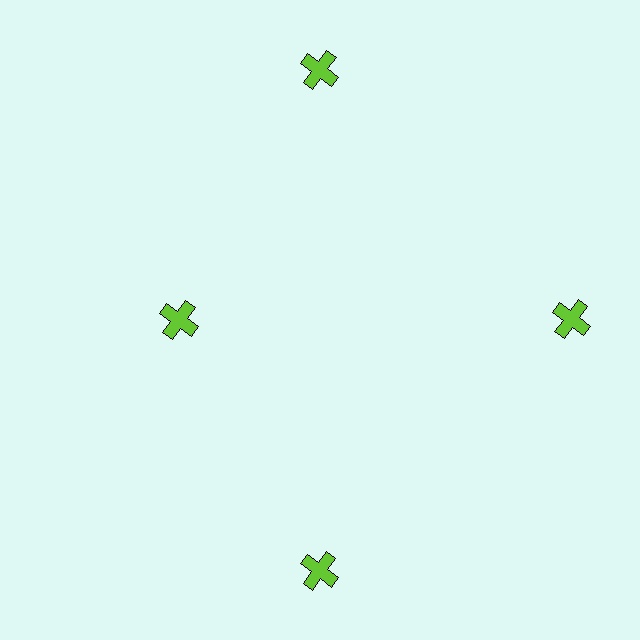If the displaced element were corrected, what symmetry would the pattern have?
It would have 4-fold rotational symmetry — the pattern would map onto itself every 90 degrees.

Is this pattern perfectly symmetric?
No. The 4 lime crosses are arranged in a ring, but one element near the 9 o'clock position is pulled inward toward the center, breaking the 4-fold rotational symmetry.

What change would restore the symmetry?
The symmetry would be restored by moving it outward, back onto the ring so that all 4 crosses sit at equal angles and equal distance from the center.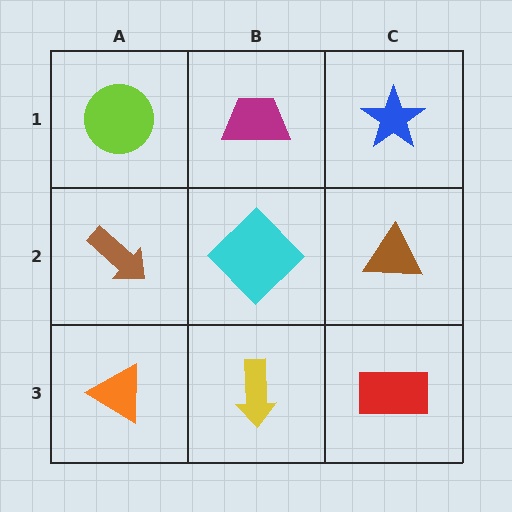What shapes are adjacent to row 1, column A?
A brown arrow (row 2, column A), a magenta trapezoid (row 1, column B).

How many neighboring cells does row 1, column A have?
2.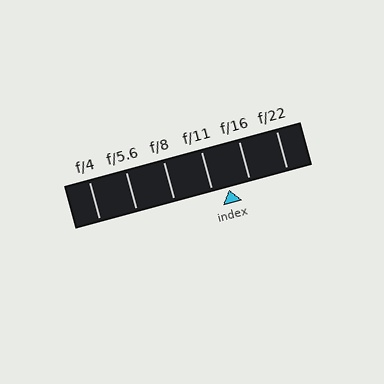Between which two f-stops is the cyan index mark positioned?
The index mark is between f/11 and f/16.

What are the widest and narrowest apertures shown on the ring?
The widest aperture shown is f/4 and the narrowest is f/22.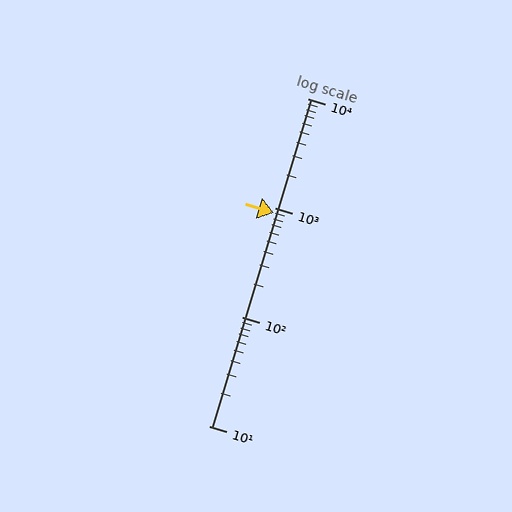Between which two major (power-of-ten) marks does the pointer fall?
The pointer is between 100 and 1000.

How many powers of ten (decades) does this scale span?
The scale spans 3 decades, from 10 to 10000.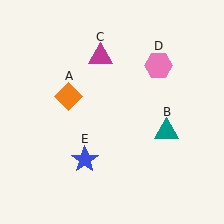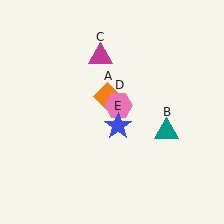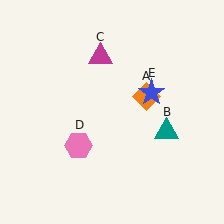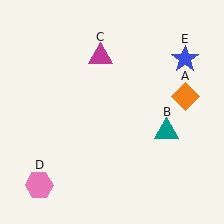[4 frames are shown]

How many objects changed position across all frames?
3 objects changed position: orange diamond (object A), pink hexagon (object D), blue star (object E).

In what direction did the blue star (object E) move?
The blue star (object E) moved up and to the right.